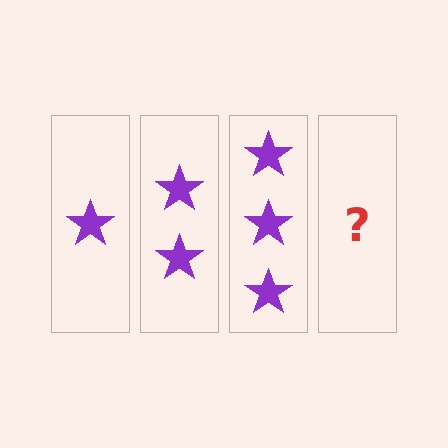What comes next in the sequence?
The next element should be 4 stars.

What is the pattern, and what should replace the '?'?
The pattern is that each step adds one more star. The '?' should be 4 stars.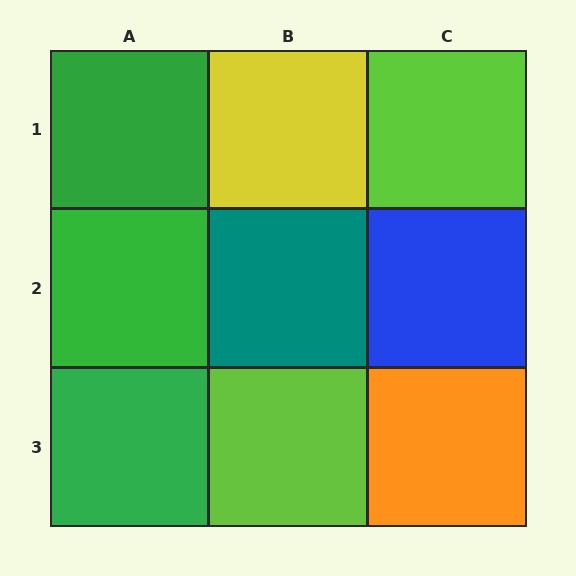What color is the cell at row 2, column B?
Teal.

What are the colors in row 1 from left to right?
Green, yellow, lime.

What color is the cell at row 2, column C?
Blue.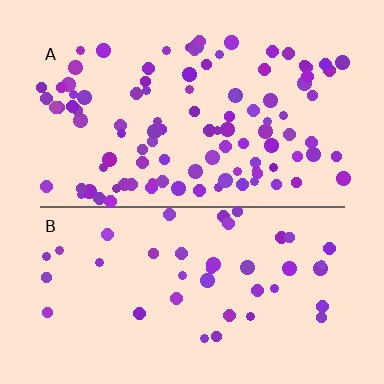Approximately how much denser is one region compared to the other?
Approximately 2.5× — region A over region B.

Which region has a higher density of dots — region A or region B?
A (the top).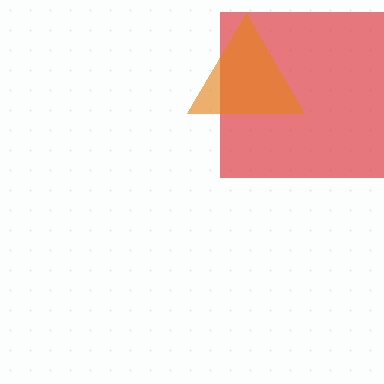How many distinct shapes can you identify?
There are 2 distinct shapes: a red square, an orange triangle.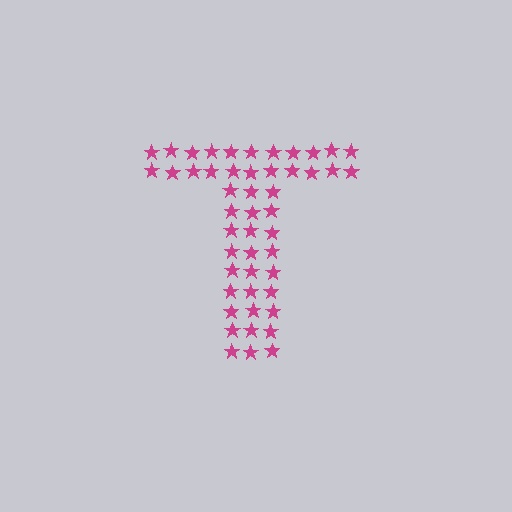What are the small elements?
The small elements are stars.